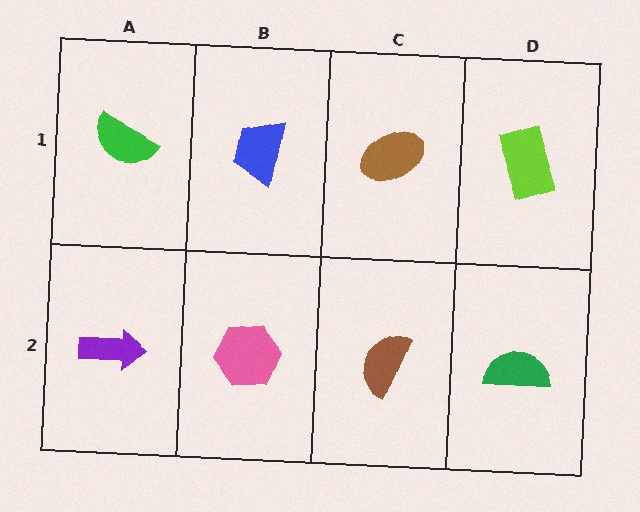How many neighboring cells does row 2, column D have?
2.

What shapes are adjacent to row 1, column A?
A purple arrow (row 2, column A), a blue trapezoid (row 1, column B).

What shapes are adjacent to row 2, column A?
A green semicircle (row 1, column A), a pink hexagon (row 2, column B).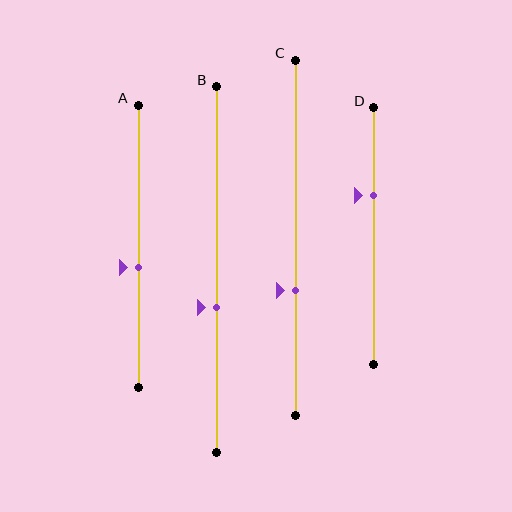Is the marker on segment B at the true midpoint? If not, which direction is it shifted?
No, the marker on segment B is shifted downward by about 10% of the segment length.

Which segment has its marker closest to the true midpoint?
Segment A has its marker closest to the true midpoint.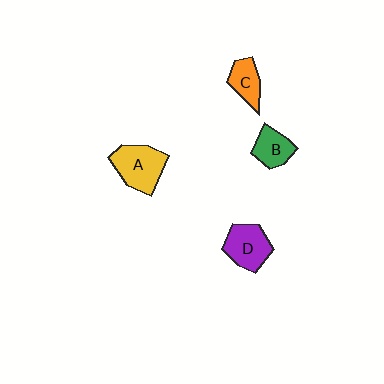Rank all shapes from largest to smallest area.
From largest to smallest: A (yellow), D (purple), B (green), C (orange).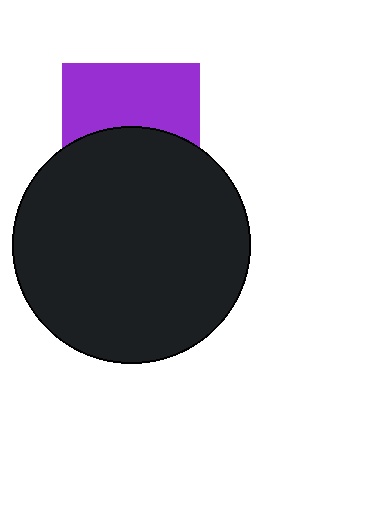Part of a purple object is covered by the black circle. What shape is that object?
It is a square.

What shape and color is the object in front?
The object in front is a black circle.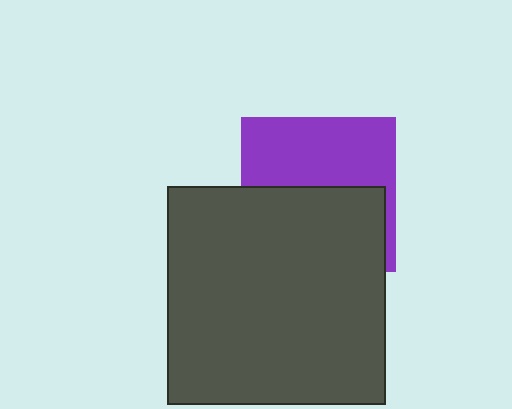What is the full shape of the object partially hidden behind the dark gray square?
The partially hidden object is a purple square.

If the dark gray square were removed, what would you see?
You would see the complete purple square.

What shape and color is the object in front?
The object in front is a dark gray square.